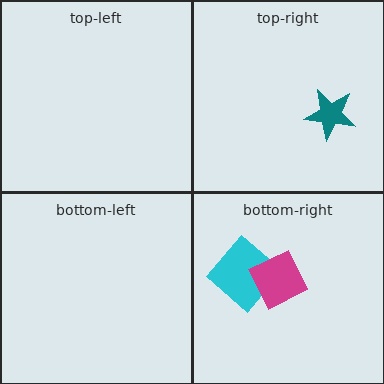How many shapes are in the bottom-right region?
2.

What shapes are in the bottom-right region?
The cyan diamond, the magenta diamond.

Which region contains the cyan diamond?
The bottom-right region.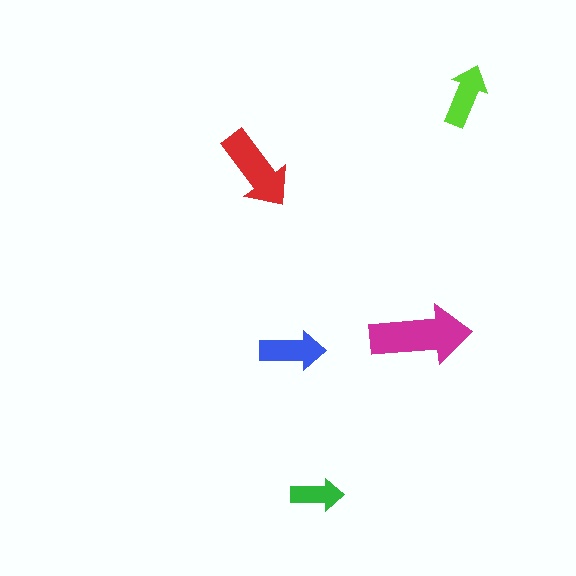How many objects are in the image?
There are 5 objects in the image.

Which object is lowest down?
The green arrow is bottommost.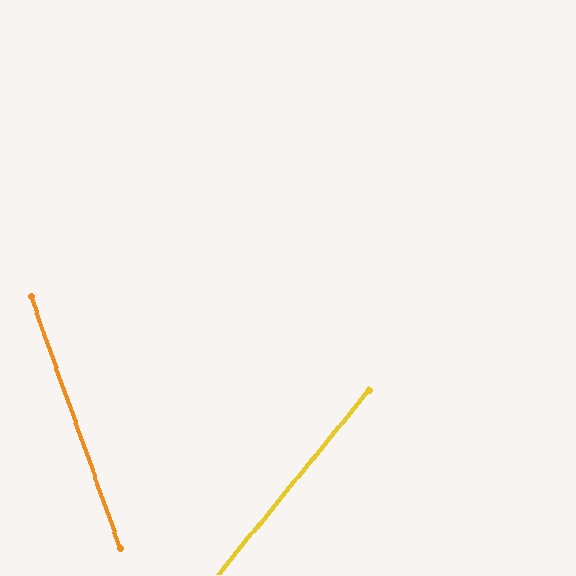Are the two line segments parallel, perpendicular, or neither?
Neither parallel nor perpendicular — they differ by about 59°.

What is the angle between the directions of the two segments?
Approximately 59 degrees.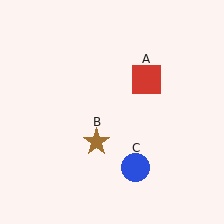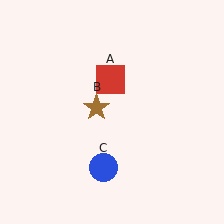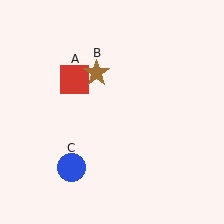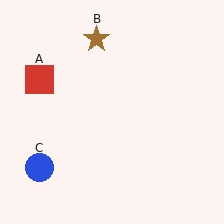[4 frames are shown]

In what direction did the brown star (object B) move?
The brown star (object B) moved up.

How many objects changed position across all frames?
3 objects changed position: red square (object A), brown star (object B), blue circle (object C).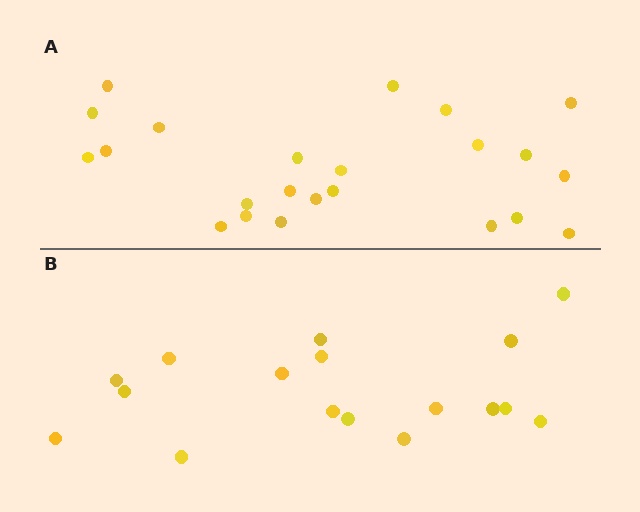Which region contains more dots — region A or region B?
Region A (the top region) has more dots.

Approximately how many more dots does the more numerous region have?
Region A has about 6 more dots than region B.